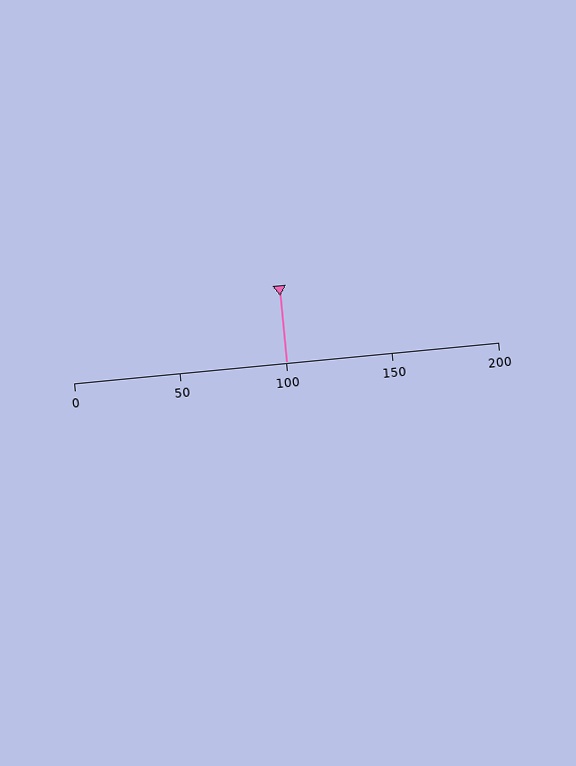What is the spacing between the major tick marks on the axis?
The major ticks are spaced 50 apart.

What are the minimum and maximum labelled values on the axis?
The axis runs from 0 to 200.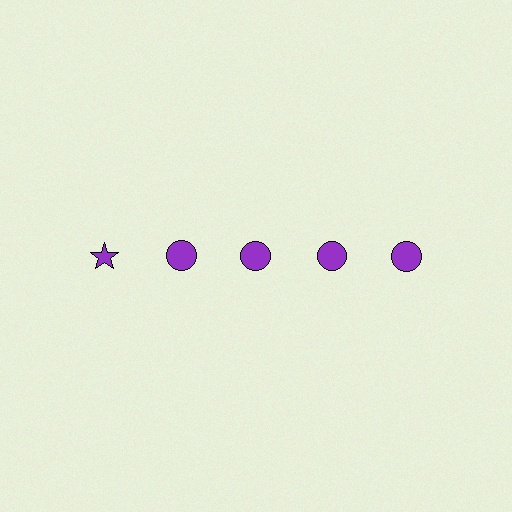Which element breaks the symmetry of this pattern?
The purple star in the top row, leftmost column breaks the symmetry. All other shapes are purple circles.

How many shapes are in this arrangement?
There are 5 shapes arranged in a grid pattern.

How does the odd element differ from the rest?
It has a different shape: star instead of circle.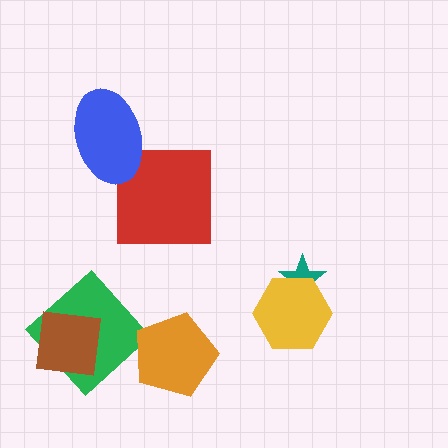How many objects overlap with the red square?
1 object overlaps with the red square.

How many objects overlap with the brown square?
1 object overlaps with the brown square.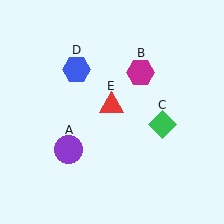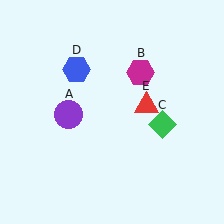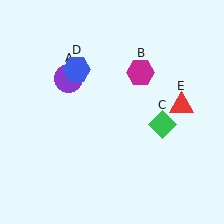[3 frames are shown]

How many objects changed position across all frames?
2 objects changed position: purple circle (object A), red triangle (object E).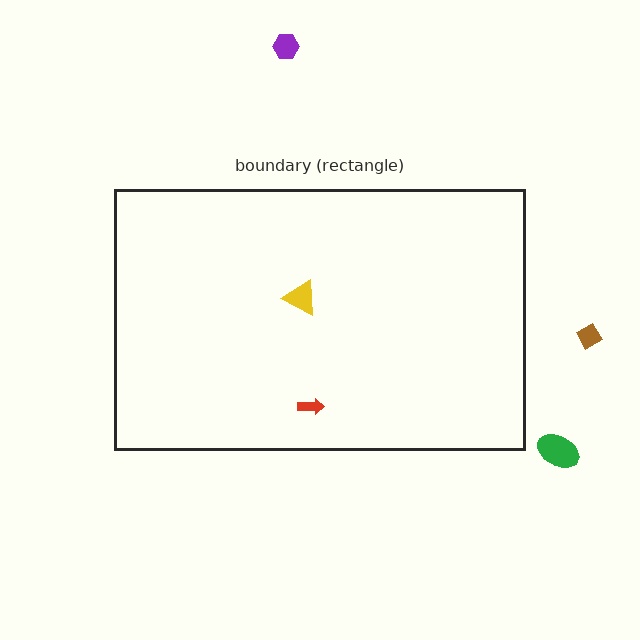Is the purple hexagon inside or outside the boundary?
Outside.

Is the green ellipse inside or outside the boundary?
Outside.